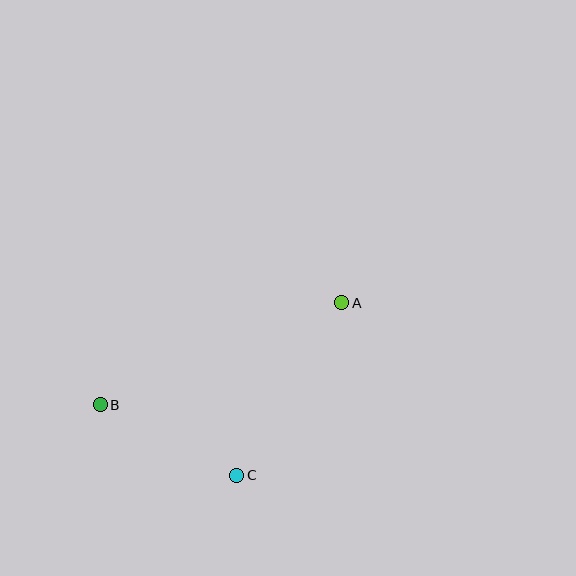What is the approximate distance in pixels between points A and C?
The distance between A and C is approximately 202 pixels.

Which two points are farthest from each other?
Points A and B are farthest from each other.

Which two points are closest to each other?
Points B and C are closest to each other.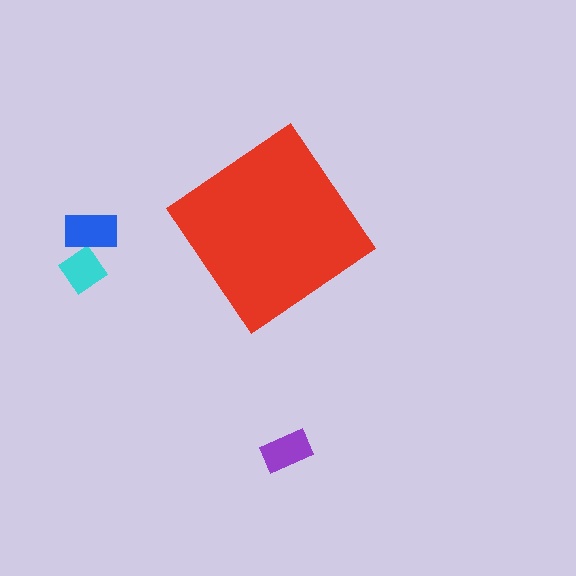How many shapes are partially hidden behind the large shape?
0 shapes are partially hidden.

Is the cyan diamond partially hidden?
No, the cyan diamond is fully visible.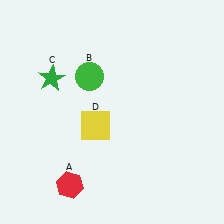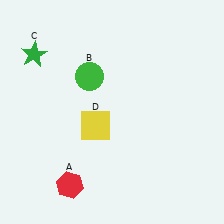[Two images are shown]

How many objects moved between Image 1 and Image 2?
1 object moved between the two images.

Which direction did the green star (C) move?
The green star (C) moved up.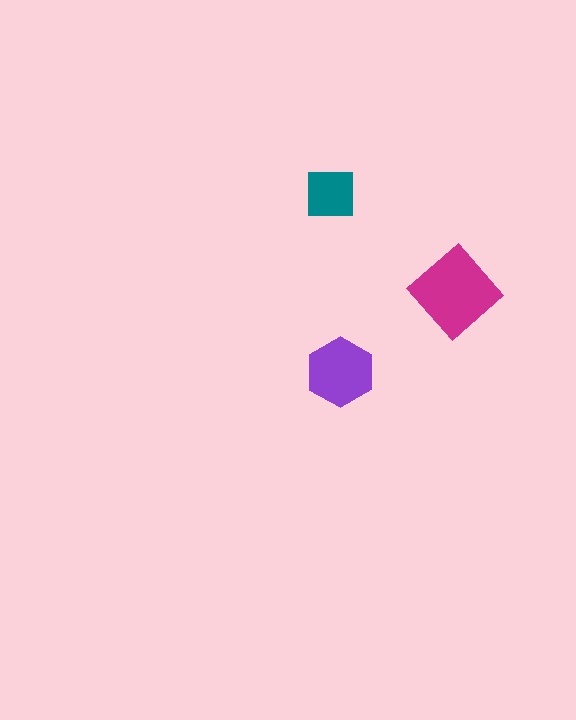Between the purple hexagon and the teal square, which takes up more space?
The purple hexagon.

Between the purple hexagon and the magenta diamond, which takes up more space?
The magenta diamond.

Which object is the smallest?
The teal square.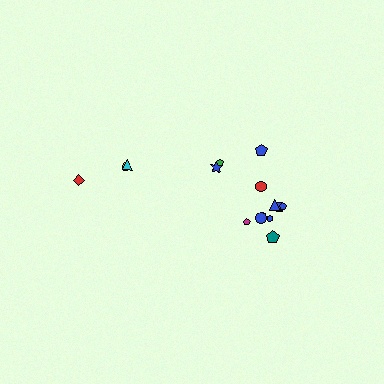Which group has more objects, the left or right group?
The right group.